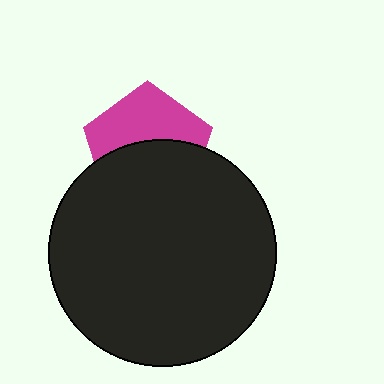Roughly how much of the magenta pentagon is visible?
About half of it is visible (roughly 47%).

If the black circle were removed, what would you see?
You would see the complete magenta pentagon.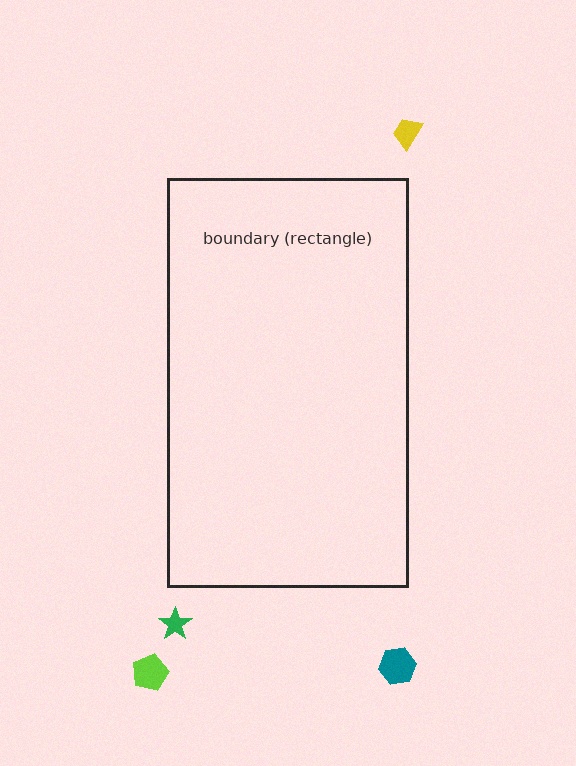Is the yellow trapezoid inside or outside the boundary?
Outside.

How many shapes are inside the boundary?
0 inside, 4 outside.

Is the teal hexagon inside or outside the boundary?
Outside.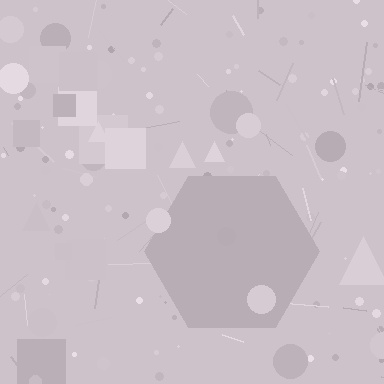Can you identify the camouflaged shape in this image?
The camouflaged shape is a hexagon.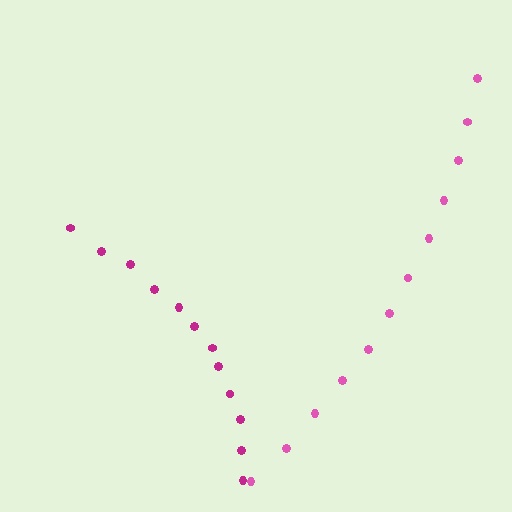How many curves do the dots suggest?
There are 2 distinct paths.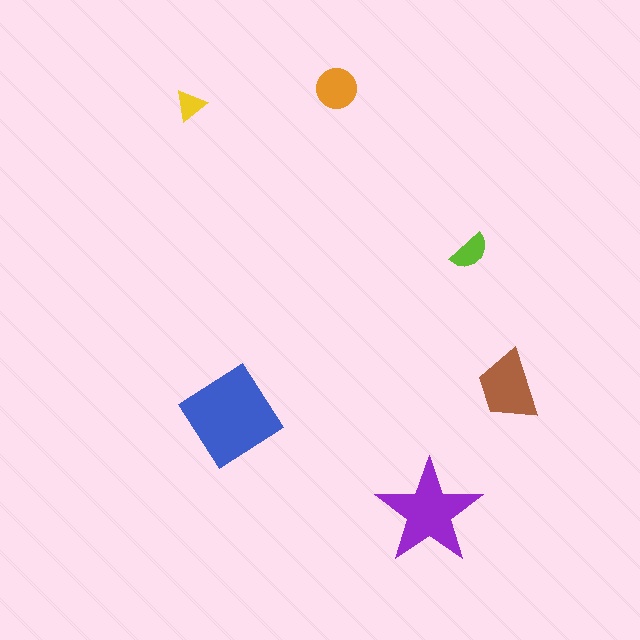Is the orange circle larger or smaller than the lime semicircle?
Larger.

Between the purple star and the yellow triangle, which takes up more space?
The purple star.